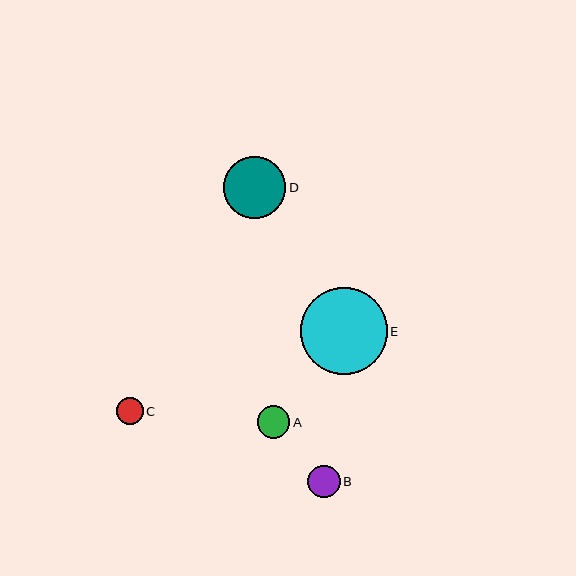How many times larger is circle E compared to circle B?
Circle E is approximately 2.7 times the size of circle B.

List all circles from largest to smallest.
From largest to smallest: E, D, A, B, C.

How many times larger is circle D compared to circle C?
Circle D is approximately 2.3 times the size of circle C.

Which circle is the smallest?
Circle C is the smallest with a size of approximately 27 pixels.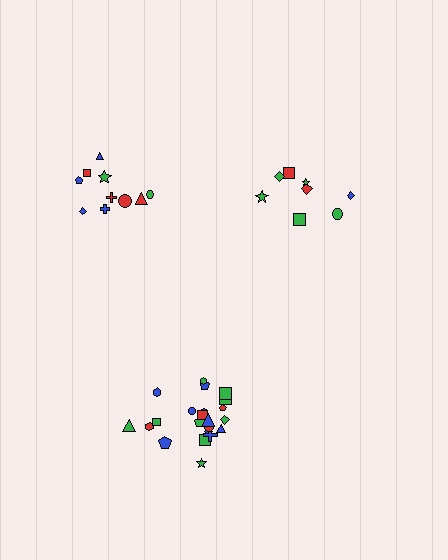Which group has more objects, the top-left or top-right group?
The top-left group.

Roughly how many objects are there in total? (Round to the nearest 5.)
Roughly 40 objects in total.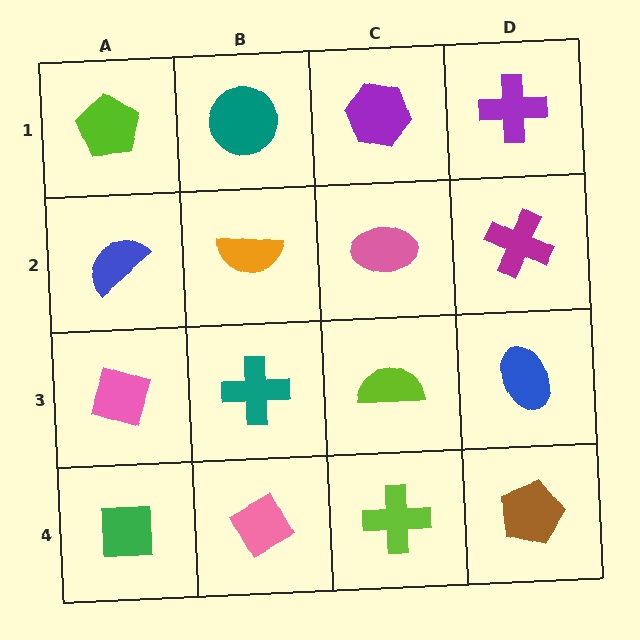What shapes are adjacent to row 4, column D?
A blue ellipse (row 3, column D), a lime cross (row 4, column C).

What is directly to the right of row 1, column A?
A teal circle.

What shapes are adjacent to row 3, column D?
A magenta cross (row 2, column D), a brown pentagon (row 4, column D), a lime semicircle (row 3, column C).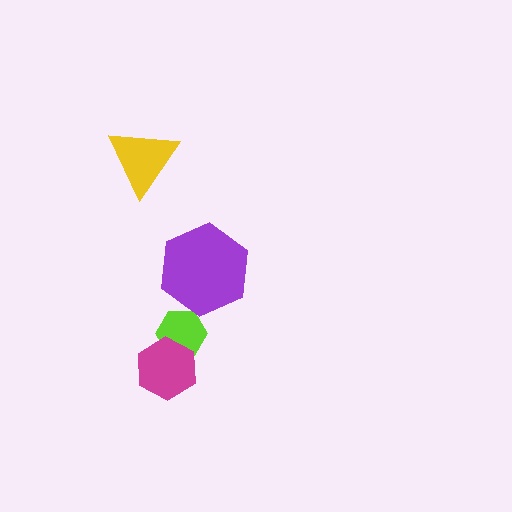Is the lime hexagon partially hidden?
Yes, it is partially covered by another shape.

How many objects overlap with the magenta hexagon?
1 object overlaps with the magenta hexagon.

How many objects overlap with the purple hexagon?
0 objects overlap with the purple hexagon.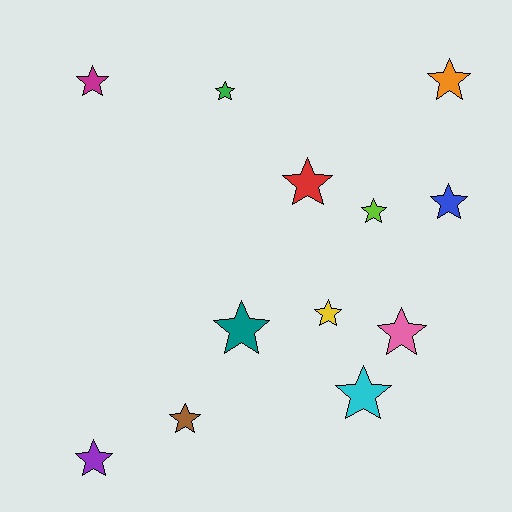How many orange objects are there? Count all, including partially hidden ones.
There is 1 orange object.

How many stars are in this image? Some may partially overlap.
There are 12 stars.